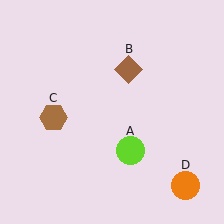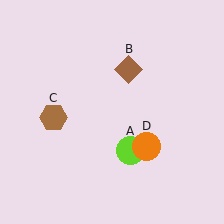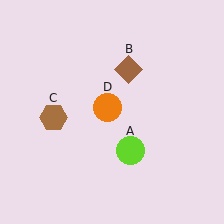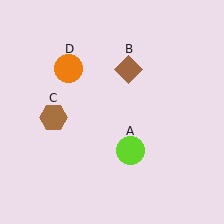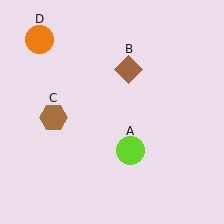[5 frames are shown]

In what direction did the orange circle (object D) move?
The orange circle (object D) moved up and to the left.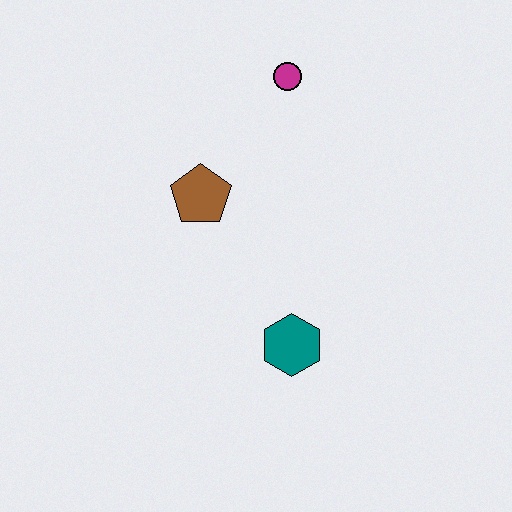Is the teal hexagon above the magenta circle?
No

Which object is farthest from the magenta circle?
The teal hexagon is farthest from the magenta circle.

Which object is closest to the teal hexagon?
The brown pentagon is closest to the teal hexagon.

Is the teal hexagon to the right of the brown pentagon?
Yes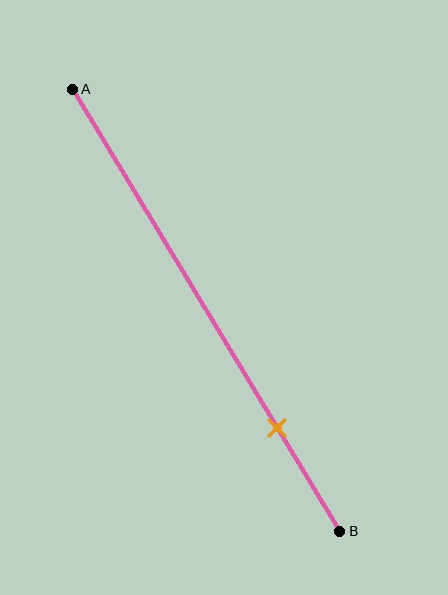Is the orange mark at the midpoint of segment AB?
No, the mark is at about 75% from A, not at the 50% midpoint.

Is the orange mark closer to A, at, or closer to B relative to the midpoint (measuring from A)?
The orange mark is closer to point B than the midpoint of segment AB.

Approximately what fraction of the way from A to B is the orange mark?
The orange mark is approximately 75% of the way from A to B.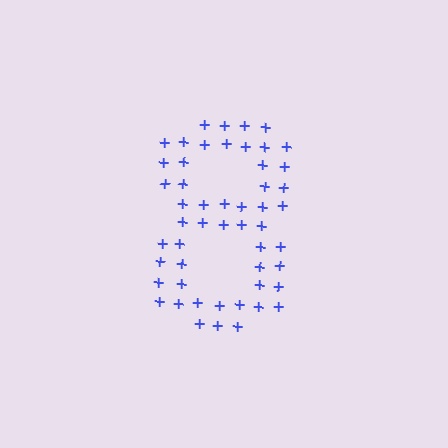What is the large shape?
The large shape is the digit 8.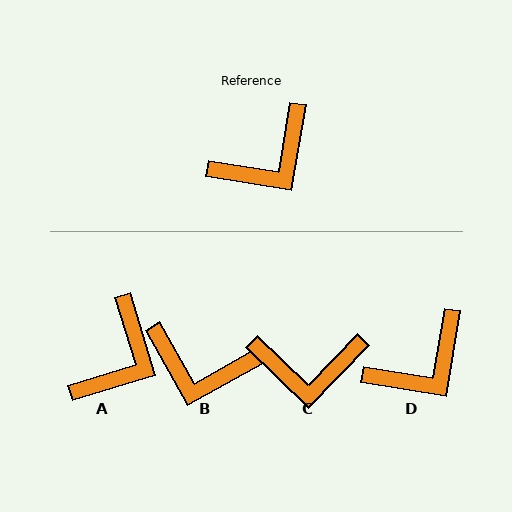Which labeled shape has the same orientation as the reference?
D.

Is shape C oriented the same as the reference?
No, it is off by about 34 degrees.